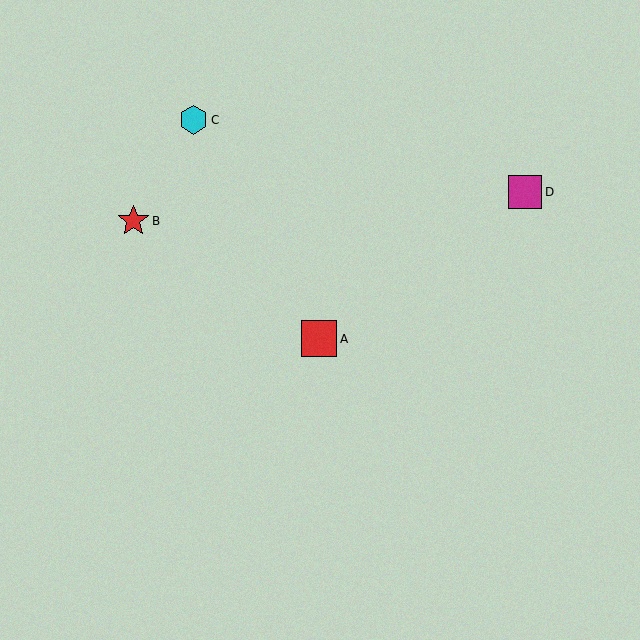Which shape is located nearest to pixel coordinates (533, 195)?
The magenta square (labeled D) at (525, 192) is nearest to that location.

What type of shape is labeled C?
Shape C is a cyan hexagon.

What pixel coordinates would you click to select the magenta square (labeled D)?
Click at (525, 192) to select the magenta square D.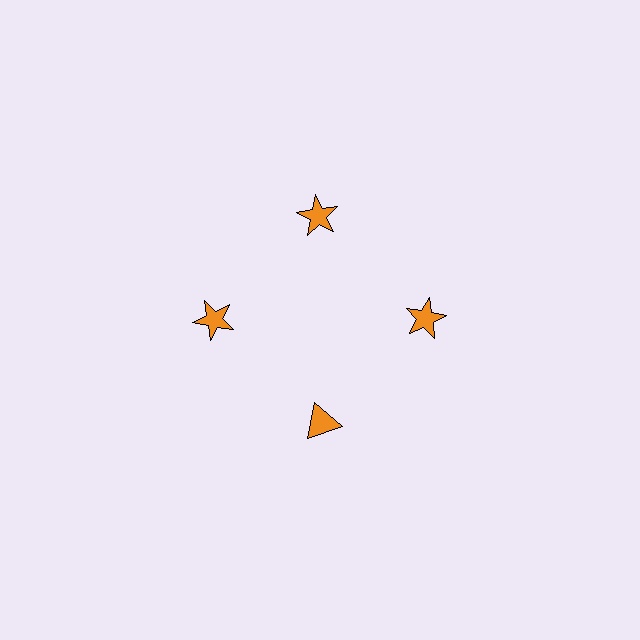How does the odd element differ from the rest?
It has a different shape: triangle instead of star.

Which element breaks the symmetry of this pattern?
The orange triangle at roughly the 6 o'clock position breaks the symmetry. All other shapes are orange stars.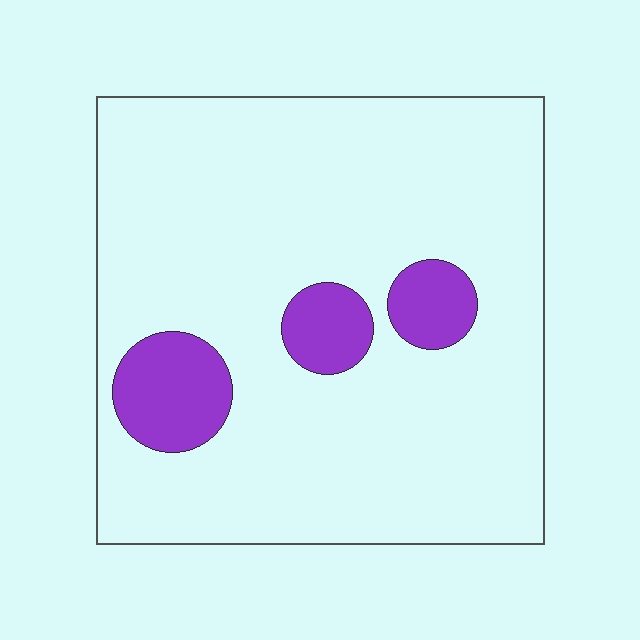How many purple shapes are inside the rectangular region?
3.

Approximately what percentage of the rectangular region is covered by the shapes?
Approximately 10%.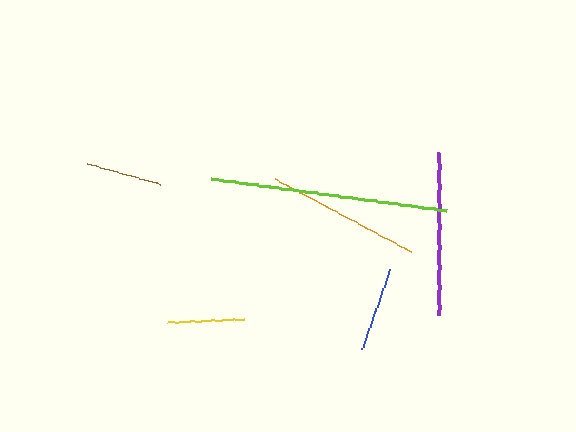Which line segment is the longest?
The lime line is the longest at approximately 238 pixels.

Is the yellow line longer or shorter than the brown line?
The yellow line is longer than the brown line.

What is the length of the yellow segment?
The yellow segment is approximately 76 pixels long.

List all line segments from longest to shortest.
From longest to shortest: lime, purple, orange, blue, yellow, brown.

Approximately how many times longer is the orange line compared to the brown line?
The orange line is approximately 2.0 times the length of the brown line.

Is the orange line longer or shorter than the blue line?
The orange line is longer than the blue line.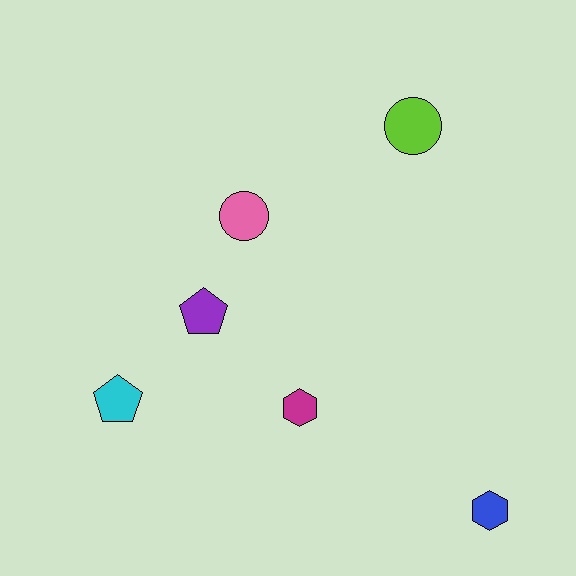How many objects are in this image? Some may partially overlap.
There are 6 objects.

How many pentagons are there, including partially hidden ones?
There are 2 pentagons.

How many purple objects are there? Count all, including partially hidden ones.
There is 1 purple object.